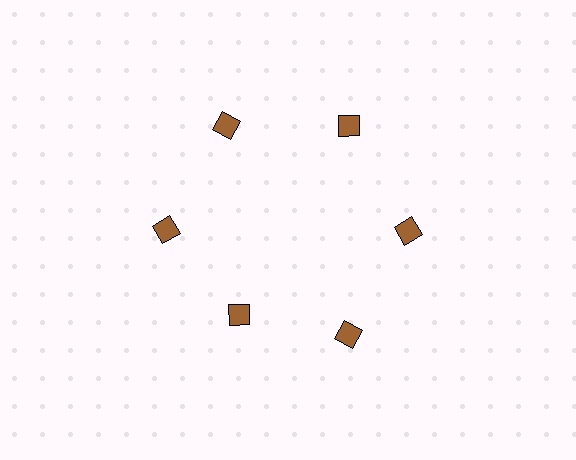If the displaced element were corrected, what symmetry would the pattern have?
It would have 6-fold rotational symmetry — the pattern would map onto itself every 60 degrees.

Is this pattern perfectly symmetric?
No. The 6 brown squares are arranged in a ring, but one element near the 7 o'clock position is pulled inward toward the center, breaking the 6-fold rotational symmetry.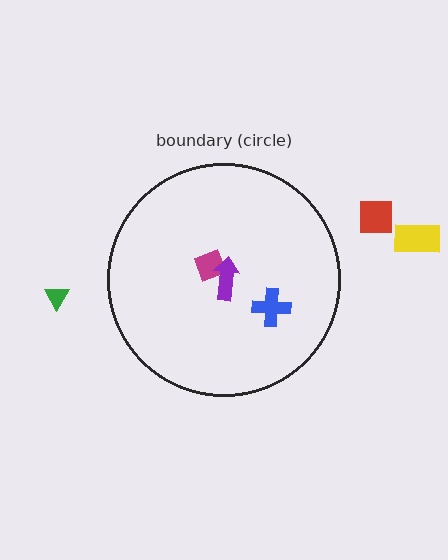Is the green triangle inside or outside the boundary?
Outside.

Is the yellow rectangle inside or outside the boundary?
Outside.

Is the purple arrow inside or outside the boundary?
Inside.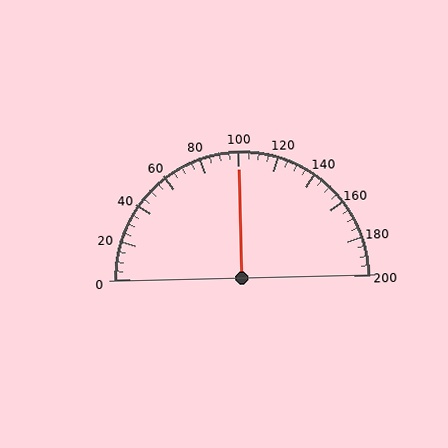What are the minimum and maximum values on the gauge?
The gauge ranges from 0 to 200.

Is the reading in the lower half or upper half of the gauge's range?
The reading is in the upper half of the range (0 to 200).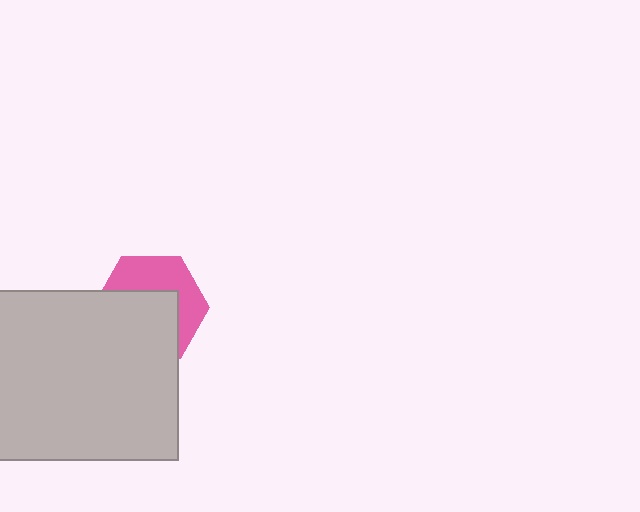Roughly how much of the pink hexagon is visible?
A small part of it is visible (roughly 43%).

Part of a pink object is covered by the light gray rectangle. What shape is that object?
It is a hexagon.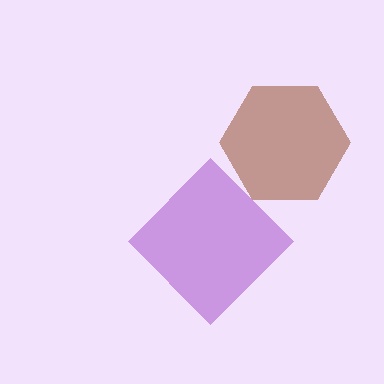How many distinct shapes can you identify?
There are 2 distinct shapes: a purple diamond, a brown hexagon.